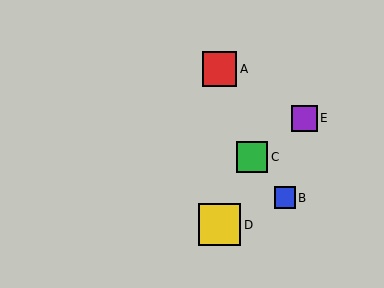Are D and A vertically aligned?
Yes, both are at x≈220.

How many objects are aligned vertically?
2 objects (A, D) are aligned vertically.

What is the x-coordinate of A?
Object A is at x≈220.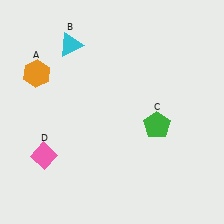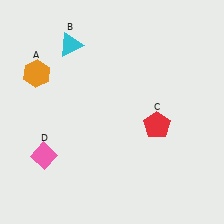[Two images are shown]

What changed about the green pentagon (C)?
In Image 1, C is green. In Image 2, it changed to red.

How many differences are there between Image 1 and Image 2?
There is 1 difference between the two images.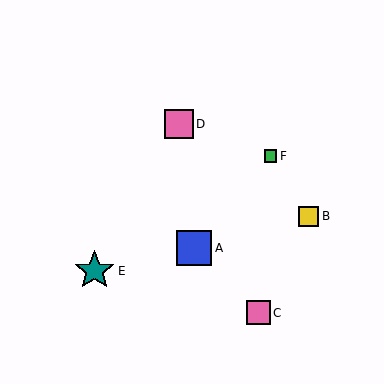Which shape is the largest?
The teal star (labeled E) is the largest.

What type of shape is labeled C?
Shape C is a pink square.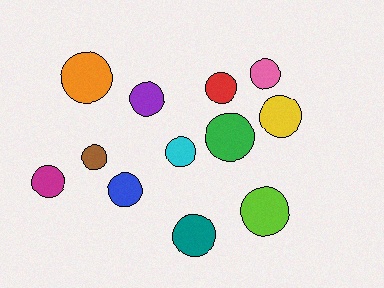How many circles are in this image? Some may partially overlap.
There are 12 circles.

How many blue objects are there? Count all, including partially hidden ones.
There is 1 blue object.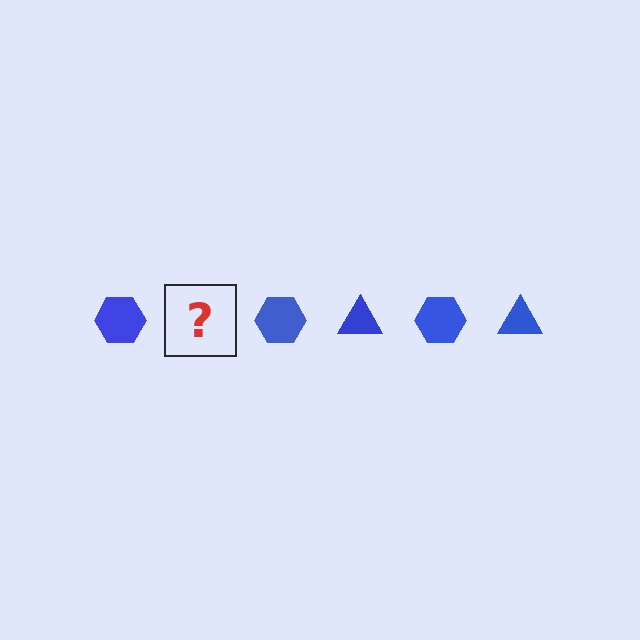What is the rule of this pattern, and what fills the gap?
The rule is that the pattern cycles through hexagon, triangle shapes in blue. The gap should be filled with a blue triangle.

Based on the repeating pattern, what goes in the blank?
The blank should be a blue triangle.